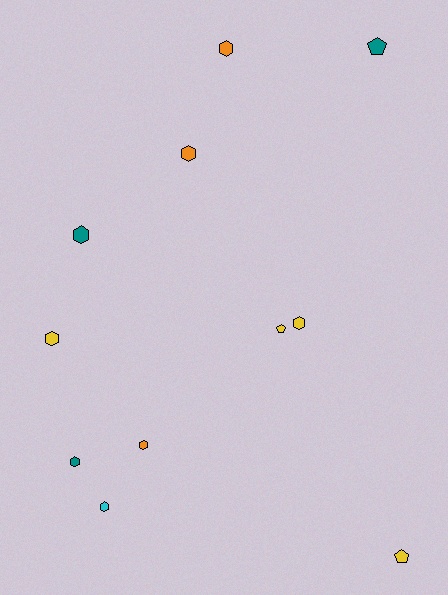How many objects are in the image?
There are 11 objects.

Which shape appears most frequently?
Hexagon, with 8 objects.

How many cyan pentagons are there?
There are no cyan pentagons.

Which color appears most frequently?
Yellow, with 4 objects.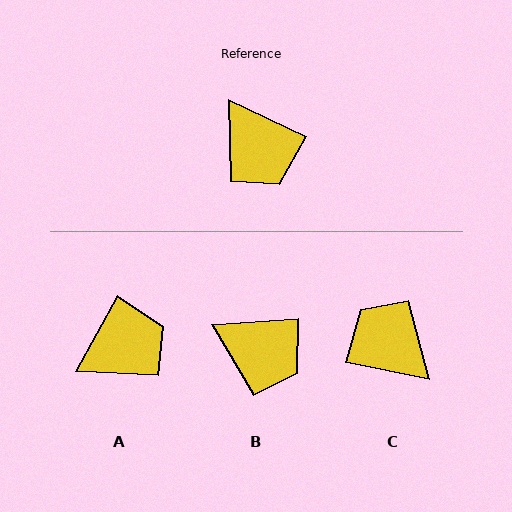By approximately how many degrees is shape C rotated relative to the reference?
Approximately 166 degrees clockwise.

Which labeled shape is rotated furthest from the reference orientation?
C, about 166 degrees away.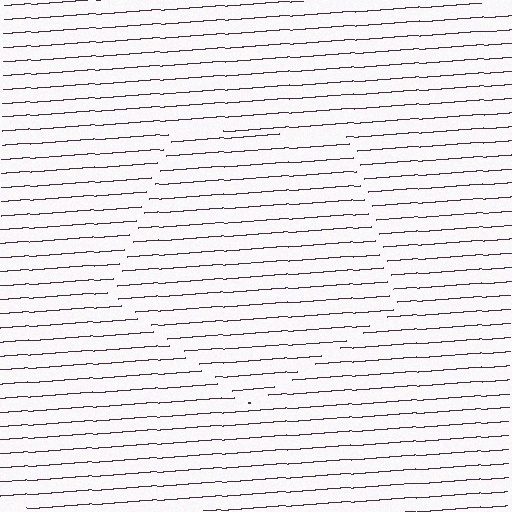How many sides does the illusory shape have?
5 sides — the line-ends trace a pentagon.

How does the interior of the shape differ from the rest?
The interior of the shape contains the same grating, shifted by half a period — the contour is defined by the phase discontinuity where line-ends from the inner and outer gratings abut.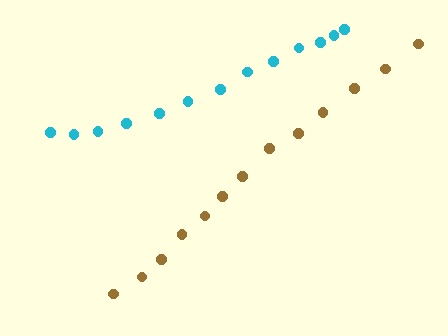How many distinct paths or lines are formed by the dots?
There are 2 distinct paths.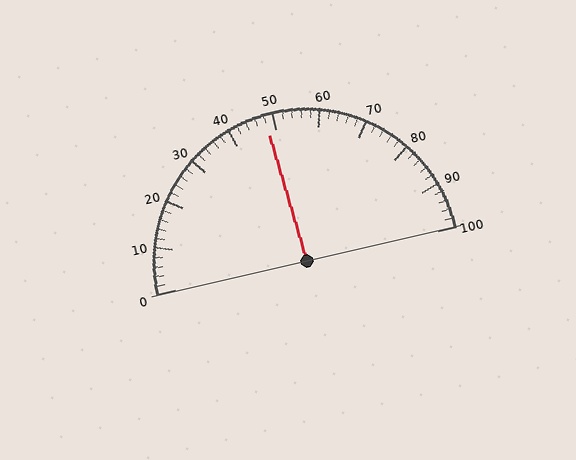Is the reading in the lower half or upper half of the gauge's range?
The reading is in the lower half of the range (0 to 100).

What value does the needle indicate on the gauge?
The needle indicates approximately 48.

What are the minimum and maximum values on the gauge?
The gauge ranges from 0 to 100.